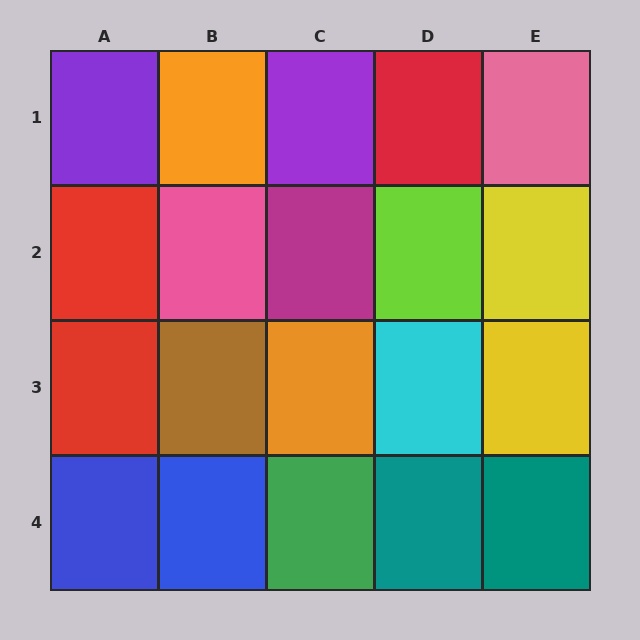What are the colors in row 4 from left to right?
Blue, blue, green, teal, teal.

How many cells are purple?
2 cells are purple.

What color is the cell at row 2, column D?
Lime.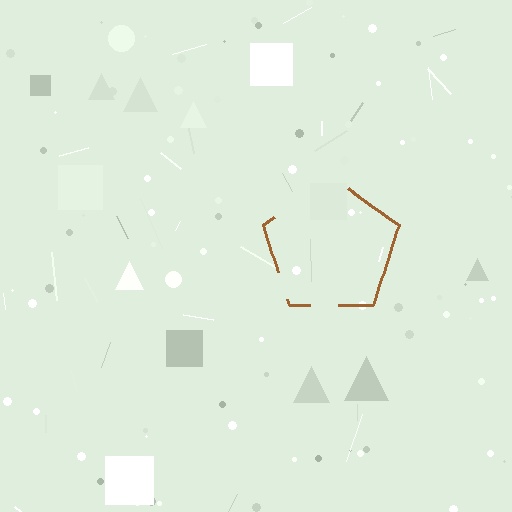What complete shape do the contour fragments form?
The contour fragments form a pentagon.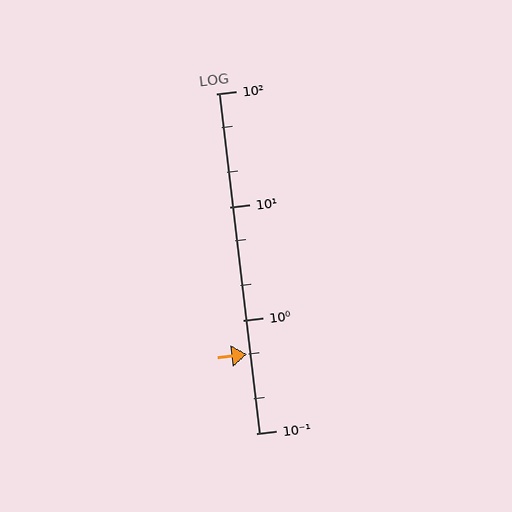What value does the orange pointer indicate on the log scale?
The pointer indicates approximately 0.5.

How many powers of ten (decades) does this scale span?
The scale spans 3 decades, from 0.1 to 100.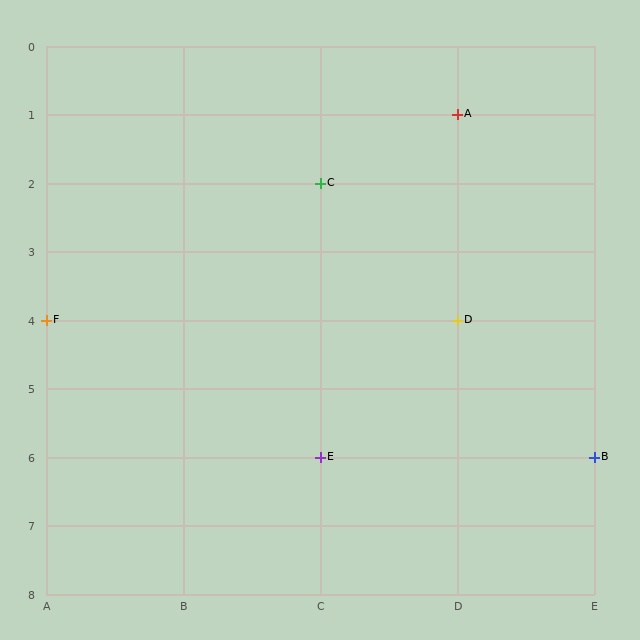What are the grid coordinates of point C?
Point C is at grid coordinates (C, 2).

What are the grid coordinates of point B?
Point B is at grid coordinates (E, 6).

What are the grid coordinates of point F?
Point F is at grid coordinates (A, 4).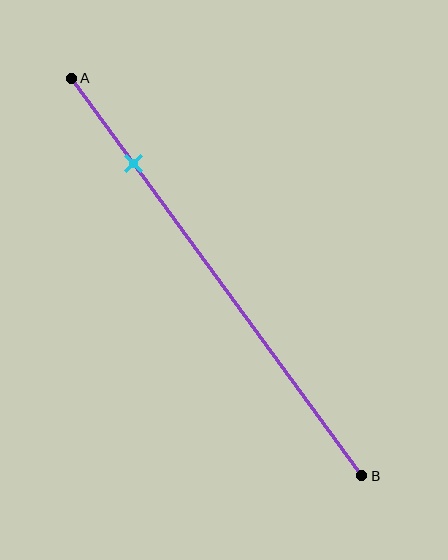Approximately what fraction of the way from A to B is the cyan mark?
The cyan mark is approximately 20% of the way from A to B.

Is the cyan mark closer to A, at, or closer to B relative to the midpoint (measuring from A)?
The cyan mark is closer to point A than the midpoint of segment AB.